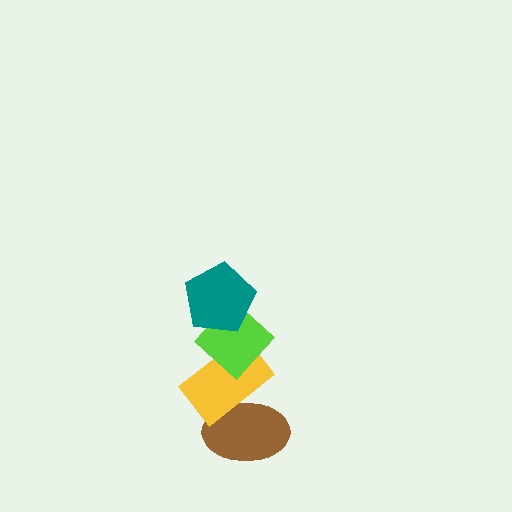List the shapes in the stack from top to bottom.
From top to bottom: the teal pentagon, the lime diamond, the yellow rectangle, the brown ellipse.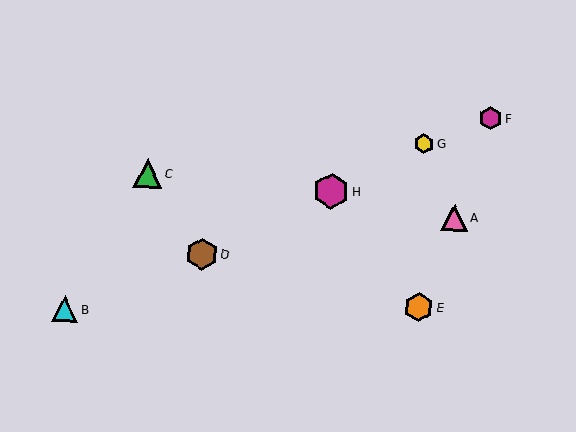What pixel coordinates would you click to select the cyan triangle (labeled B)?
Click at (65, 309) to select the cyan triangle B.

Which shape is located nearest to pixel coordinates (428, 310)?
The orange hexagon (labeled E) at (419, 307) is nearest to that location.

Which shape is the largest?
The magenta hexagon (labeled H) is the largest.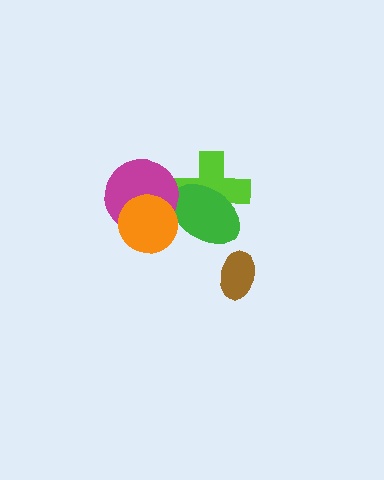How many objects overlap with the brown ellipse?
0 objects overlap with the brown ellipse.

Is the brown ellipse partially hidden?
No, no other shape covers it.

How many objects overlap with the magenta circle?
2 objects overlap with the magenta circle.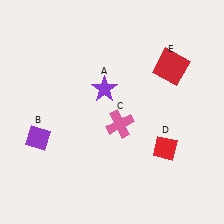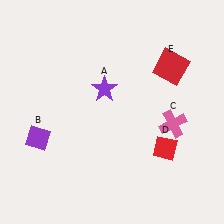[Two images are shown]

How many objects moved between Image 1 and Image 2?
1 object moved between the two images.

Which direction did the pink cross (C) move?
The pink cross (C) moved right.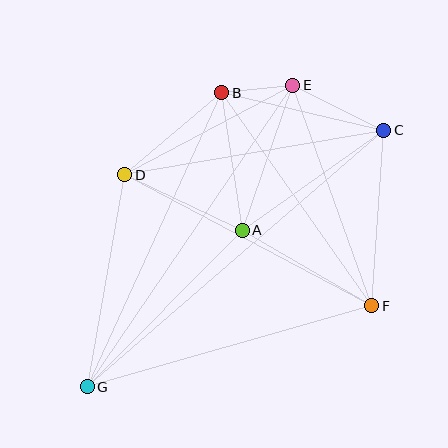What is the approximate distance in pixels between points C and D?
The distance between C and D is approximately 263 pixels.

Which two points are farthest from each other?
Points C and G are farthest from each other.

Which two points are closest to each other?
Points B and E are closest to each other.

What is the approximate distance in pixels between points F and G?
The distance between F and G is approximately 296 pixels.